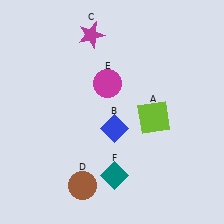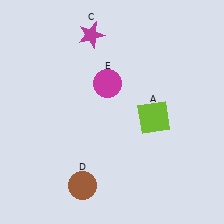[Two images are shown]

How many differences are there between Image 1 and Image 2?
There are 2 differences between the two images.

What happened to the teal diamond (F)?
The teal diamond (F) was removed in Image 2. It was in the bottom-right area of Image 1.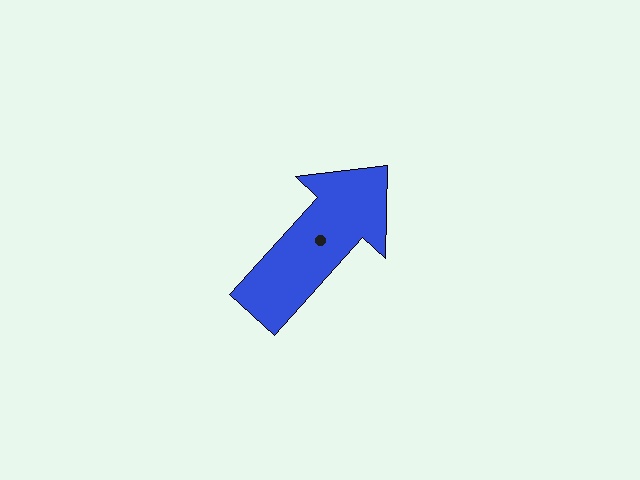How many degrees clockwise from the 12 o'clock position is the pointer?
Approximately 42 degrees.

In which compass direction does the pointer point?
Northeast.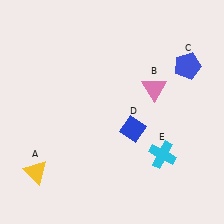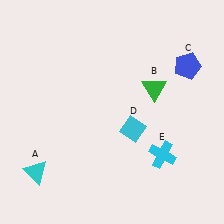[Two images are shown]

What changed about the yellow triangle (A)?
In Image 1, A is yellow. In Image 2, it changed to cyan.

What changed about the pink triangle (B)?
In Image 1, B is pink. In Image 2, it changed to green.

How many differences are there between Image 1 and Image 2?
There are 3 differences between the two images.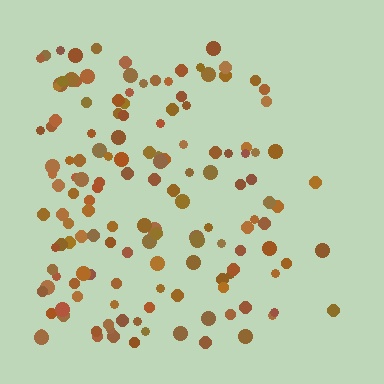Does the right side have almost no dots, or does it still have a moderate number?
Still a moderate number, just noticeably fewer than the left.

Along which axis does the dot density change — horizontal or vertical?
Horizontal.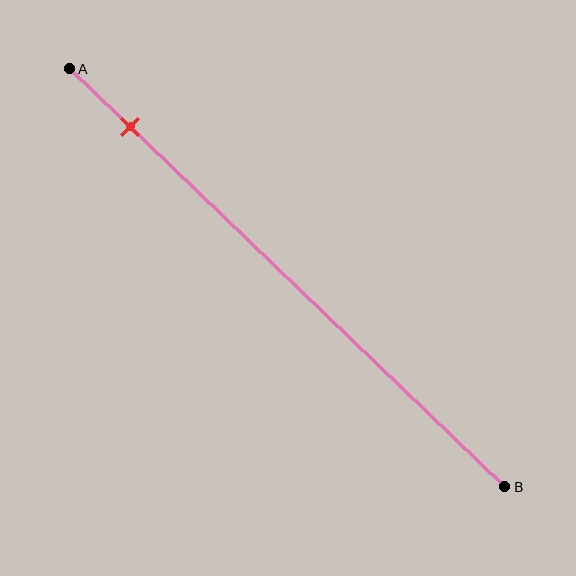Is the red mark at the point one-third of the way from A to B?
No, the mark is at about 15% from A, not at the 33% one-third point.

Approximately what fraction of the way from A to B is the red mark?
The red mark is approximately 15% of the way from A to B.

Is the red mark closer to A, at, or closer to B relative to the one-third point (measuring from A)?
The red mark is closer to point A than the one-third point of segment AB.